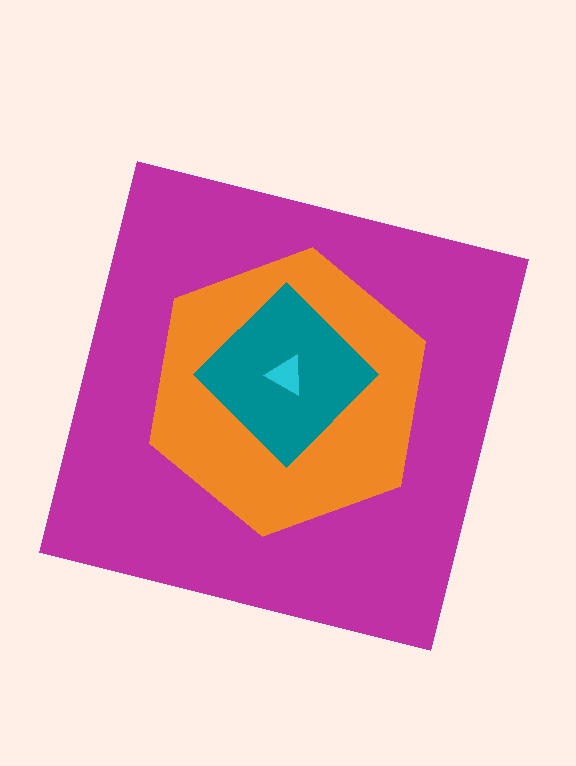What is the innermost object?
The cyan triangle.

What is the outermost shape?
The magenta square.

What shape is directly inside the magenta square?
The orange hexagon.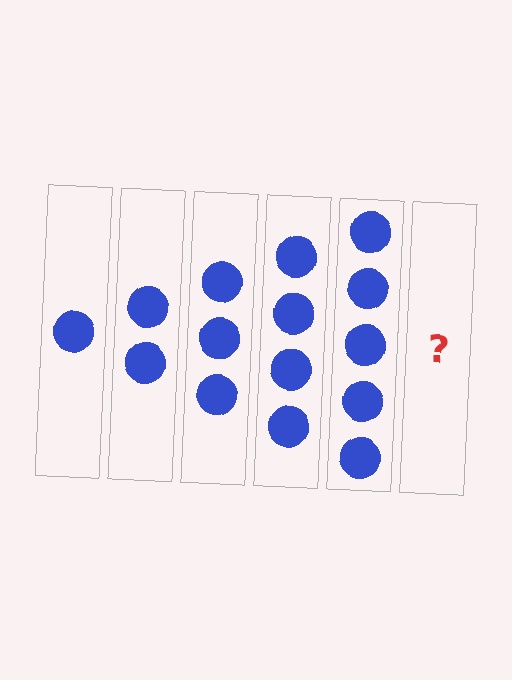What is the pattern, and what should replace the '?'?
The pattern is that each step adds one more circle. The '?' should be 6 circles.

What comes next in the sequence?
The next element should be 6 circles.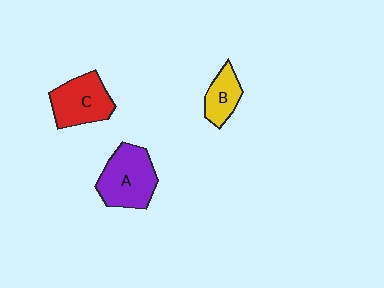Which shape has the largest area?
Shape A (purple).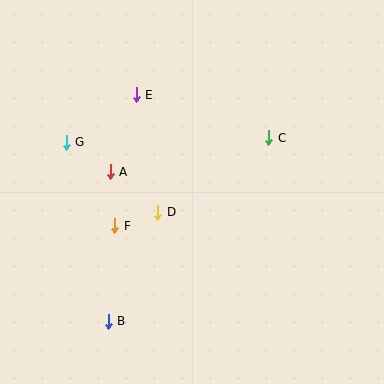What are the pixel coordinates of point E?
Point E is at (136, 95).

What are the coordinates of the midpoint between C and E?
The midpoint between C and E is at (203, 116).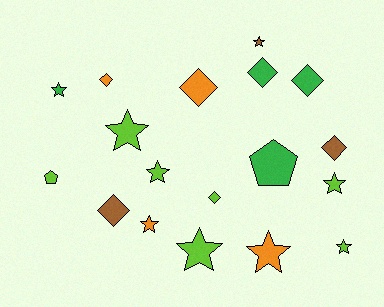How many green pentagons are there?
There is 1 green pentagon.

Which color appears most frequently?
Lime, with 7 objects.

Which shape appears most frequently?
Star, with 9 objects.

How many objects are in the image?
There are 18 objects.